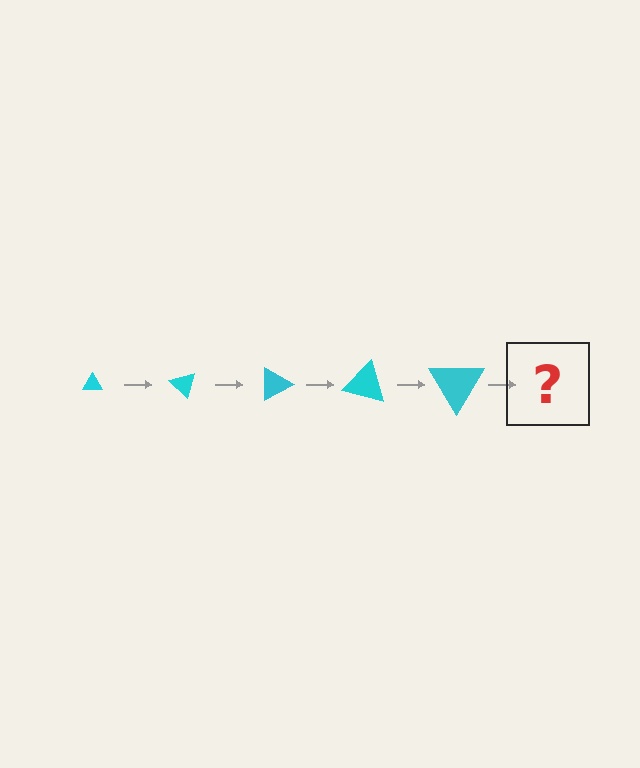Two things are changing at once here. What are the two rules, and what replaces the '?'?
The two rules are that the triangle grows larger each step and it rotates 45 degrees each step. The '?' should be a triangle, larger than the previous one and rotated 225 degrees from the start.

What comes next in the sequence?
The next element should be a triangle, larger than the previous one and rotated 225 degrees from the start.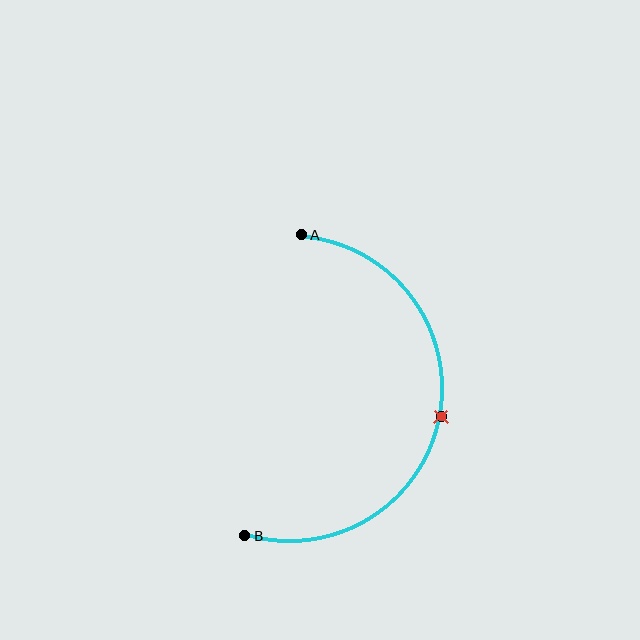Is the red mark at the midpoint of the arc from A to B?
Yes. The red mark lies on the arc at equal arc-length from both A and B — it is the arc midpoint.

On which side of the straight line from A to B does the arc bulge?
The arc bulges to the right of the straight line connecting A and B.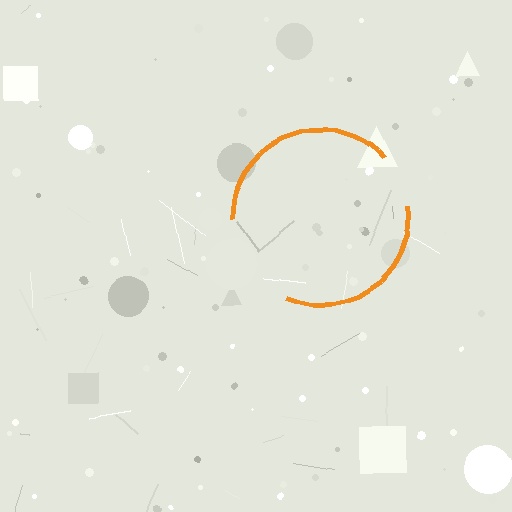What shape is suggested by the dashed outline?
The dashed outline suggests a circle.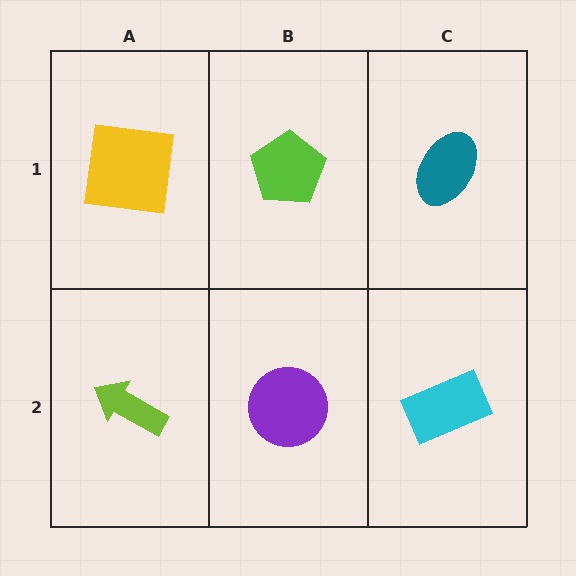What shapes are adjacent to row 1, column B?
A purple circle (row 2, column B), a yellow square (row 1, column A), a teal ellipse (row 1, column C).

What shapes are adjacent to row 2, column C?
A teal ellipse (row 1, column C), a purple circle (row 2, column B).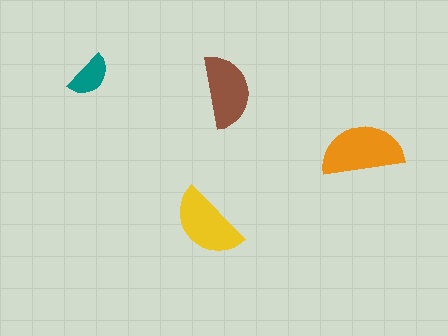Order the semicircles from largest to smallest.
the orange one, the yellow one, the brown one, the teal one.